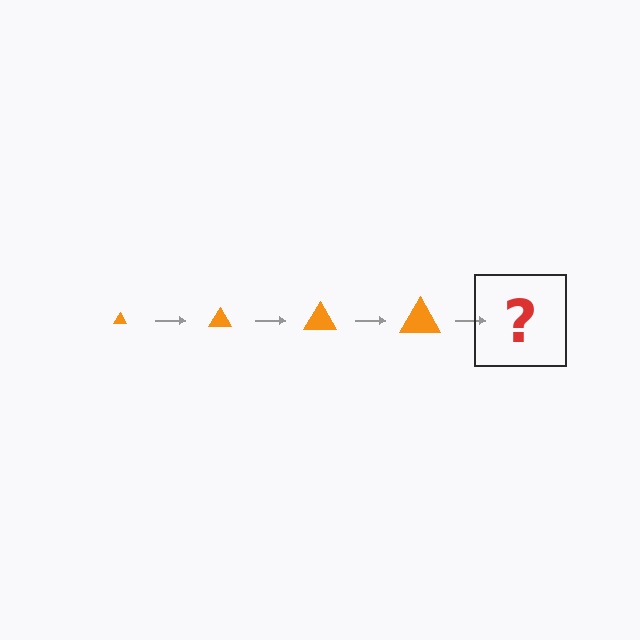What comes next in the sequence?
The next element should be an orange triangle, larger than the previous one.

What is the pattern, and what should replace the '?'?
The pattern is that the triangle gets progressively larger each step. The '?' should be an orange triangle, larger than the previous one.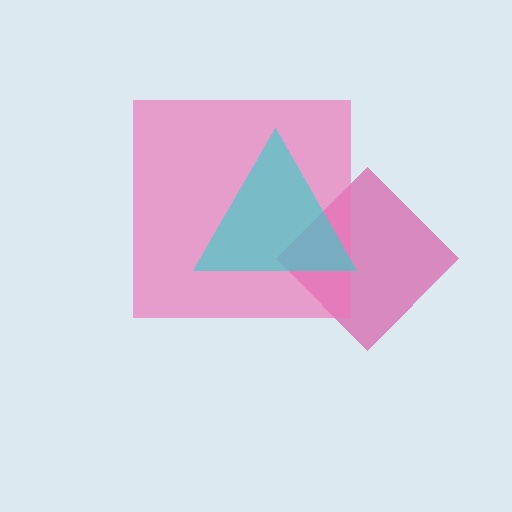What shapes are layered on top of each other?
The layered shapes are: a magenta diamond, a pink square, a cyan triangle.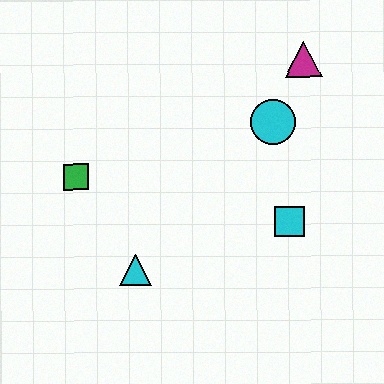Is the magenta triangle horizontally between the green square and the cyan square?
No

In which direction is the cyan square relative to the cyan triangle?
The cyan square is to the right of the cyan triangle.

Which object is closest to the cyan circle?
The magenta triangle is closest to the cyan circle.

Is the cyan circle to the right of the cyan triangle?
Yes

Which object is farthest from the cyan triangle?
The magenta triangle is farthest from the cyan triangle.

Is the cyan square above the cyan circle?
No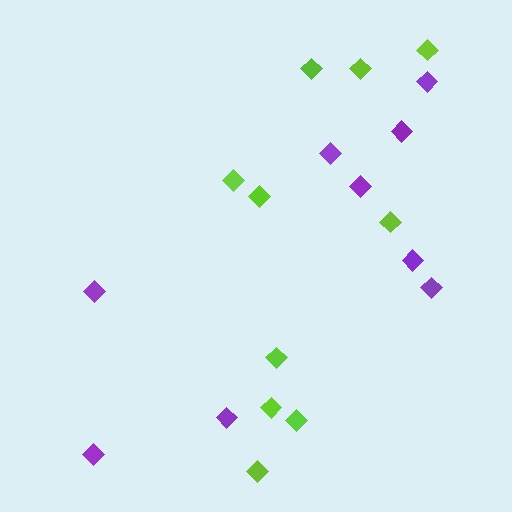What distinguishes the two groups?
There are 2 groups: one group of purple diamonds (9) and one group of lime diamonds (10).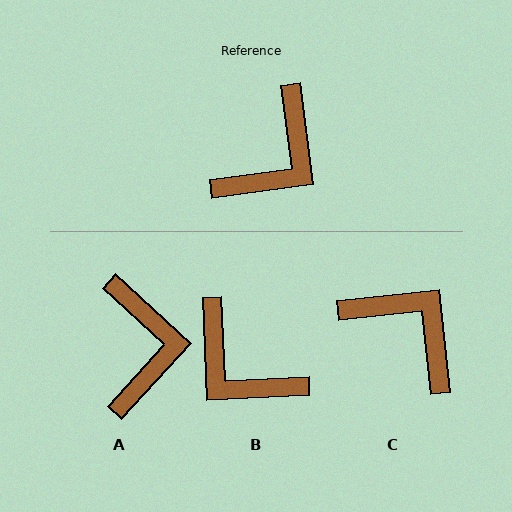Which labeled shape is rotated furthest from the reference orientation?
B, about 95 degrees away.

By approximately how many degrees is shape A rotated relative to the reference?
Approximately 40 degrees counter-clockwise.